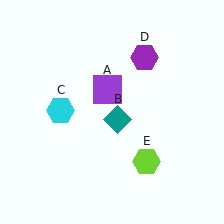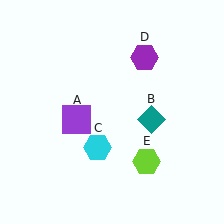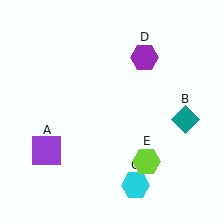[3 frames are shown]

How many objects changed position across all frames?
3 objects changed position: purple square (object A), teal diamond (object B), cyan hexagon (object C).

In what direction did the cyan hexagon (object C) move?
The cyan hexagon (object C) moved down and to the right.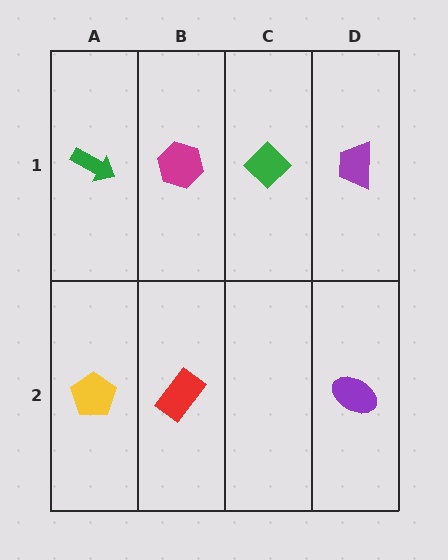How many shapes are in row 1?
4 shapes.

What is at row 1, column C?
A green diamond.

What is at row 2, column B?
A red rectangle.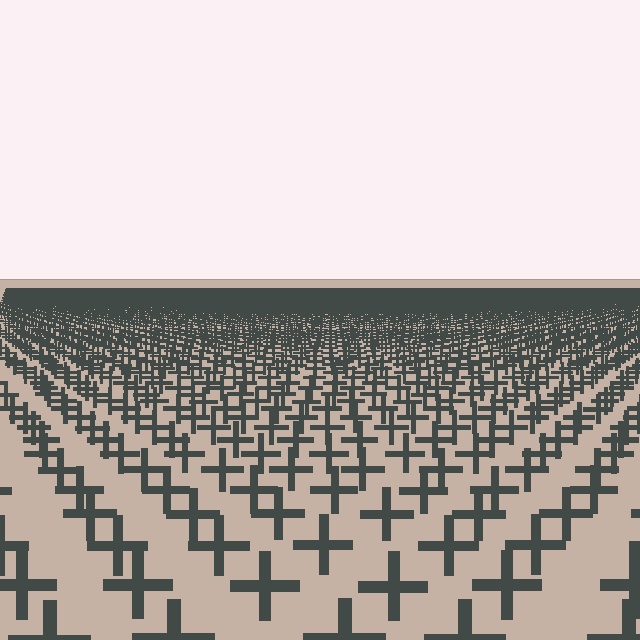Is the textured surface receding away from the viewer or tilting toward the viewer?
The surface is receding away from the viewer. Texture elements get smaller and denser toward the top.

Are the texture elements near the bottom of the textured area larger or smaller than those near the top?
Larger. Near the bottom, elements are closer to the viewer and appear at a bigger on-screen size.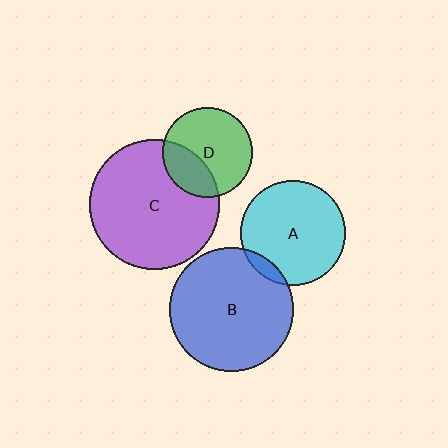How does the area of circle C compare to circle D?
Approximately 2.1 times.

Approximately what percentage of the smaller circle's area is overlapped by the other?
Approximately 30%.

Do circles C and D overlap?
Yes.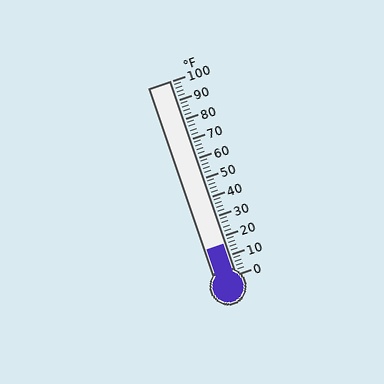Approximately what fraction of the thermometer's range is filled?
The thermometer is filled to approximately 15% of its range.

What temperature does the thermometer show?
The thermometer shows approximately 16°F.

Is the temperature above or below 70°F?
The temperature is below 70°F.